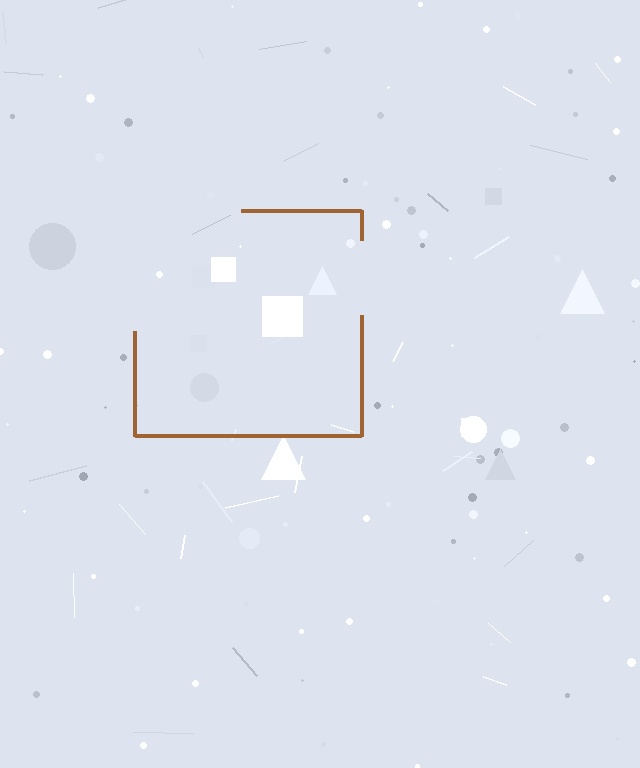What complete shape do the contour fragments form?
The contour fragments form a square.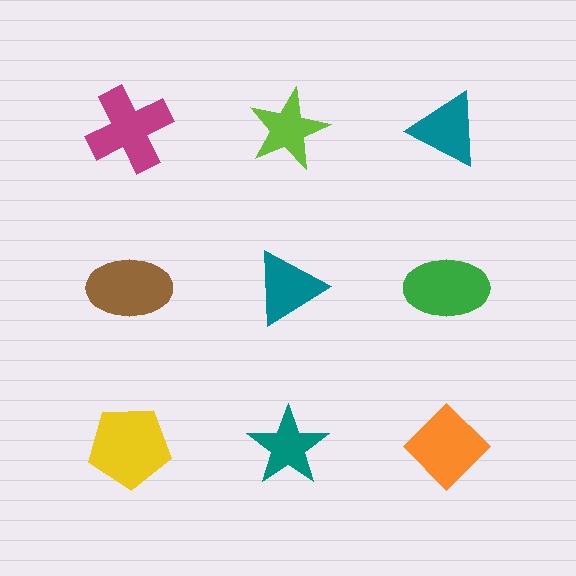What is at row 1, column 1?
A magenta cross.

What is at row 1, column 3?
A teal triangle.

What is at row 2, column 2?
A teal triangle.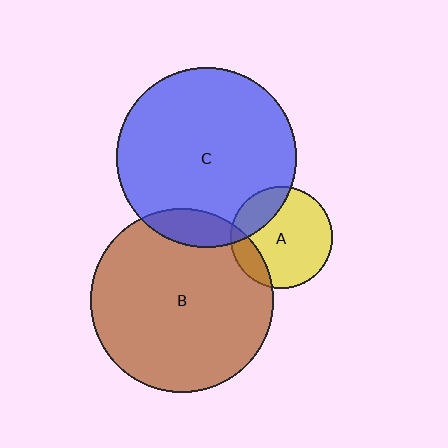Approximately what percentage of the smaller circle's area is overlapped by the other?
Approximately 10%.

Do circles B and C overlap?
Yes.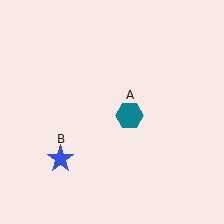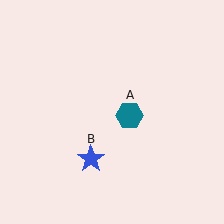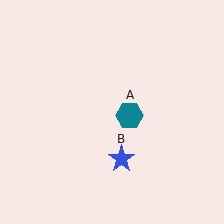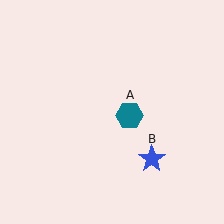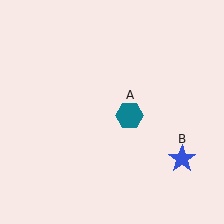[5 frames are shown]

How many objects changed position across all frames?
1 object changed position: blue star (object B).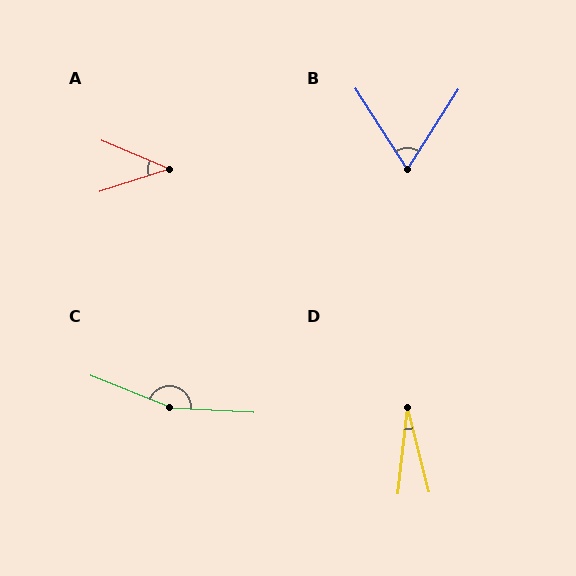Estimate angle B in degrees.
Approximately 65 degrees.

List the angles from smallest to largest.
D (20°), A (41°), B (65°), C (162°).